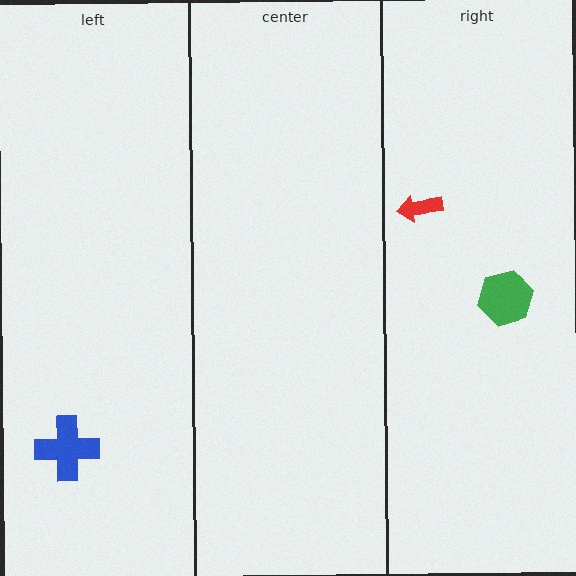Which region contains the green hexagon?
The right region.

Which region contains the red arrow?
The right region.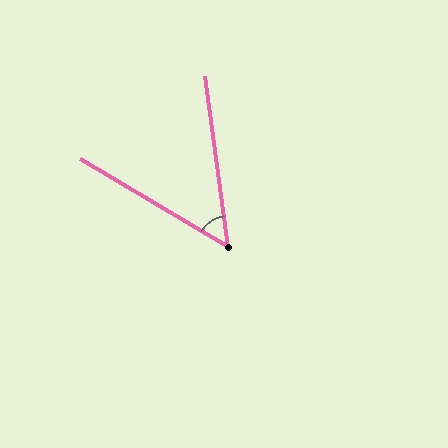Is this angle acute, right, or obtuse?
It is acute.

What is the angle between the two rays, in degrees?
Approximately 52 degrees.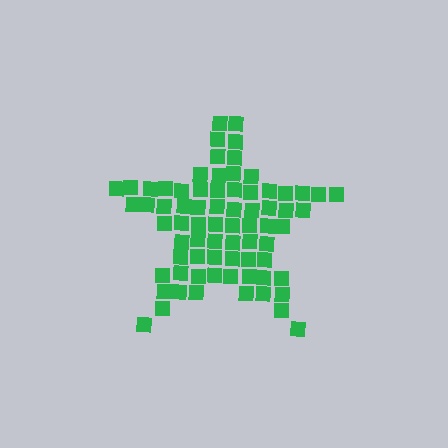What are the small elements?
The small elements are squares.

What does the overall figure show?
The overall figure shows a star.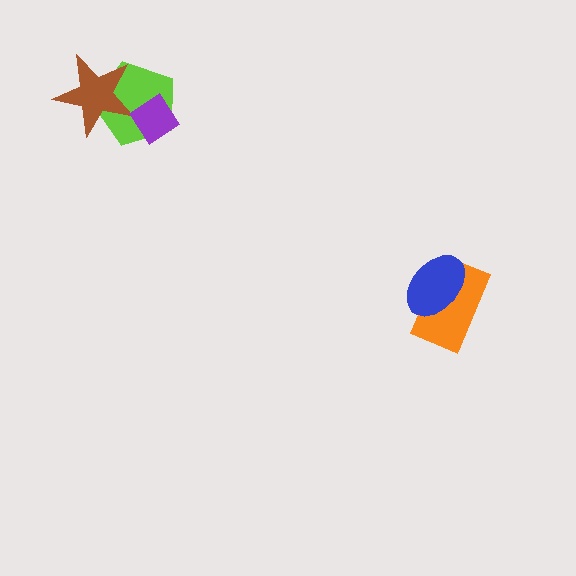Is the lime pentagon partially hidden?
Yes, it is partially covered by another shape.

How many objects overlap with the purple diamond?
1 object overlaps with the purple diamond.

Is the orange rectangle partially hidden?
Yes, it is partially covered by another shape.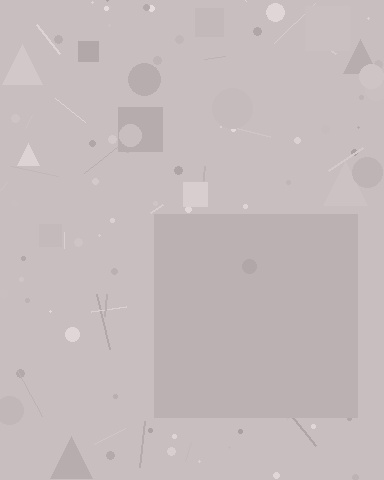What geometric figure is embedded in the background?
A square is embedded in the background.